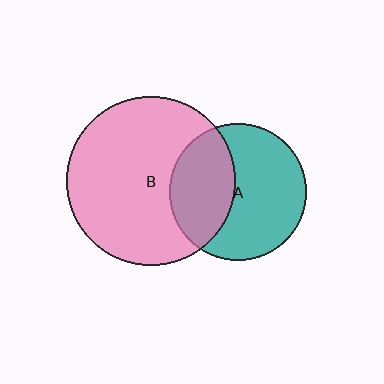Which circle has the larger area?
Circle B (pink).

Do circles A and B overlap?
Yes.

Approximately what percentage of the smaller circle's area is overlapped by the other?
Approximately 40%.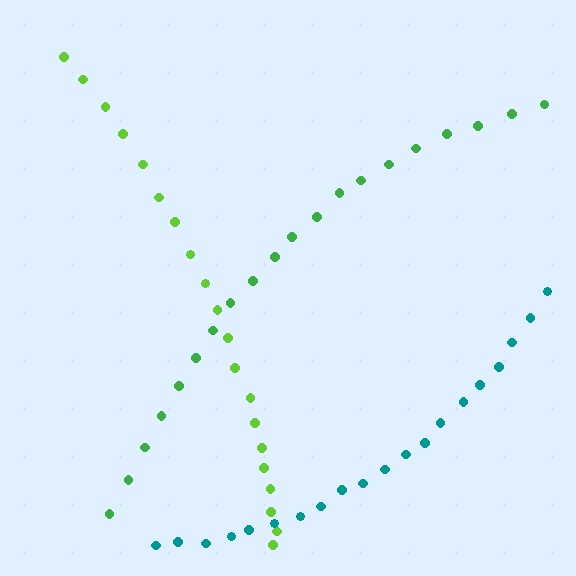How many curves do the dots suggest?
There are 3 distinct paths.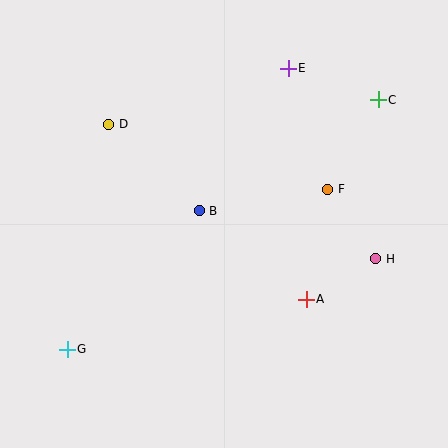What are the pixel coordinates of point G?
Point G is at (67, 349).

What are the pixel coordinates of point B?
Point B is at (199, 211).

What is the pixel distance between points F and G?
The distance between F and G is 305 pixels.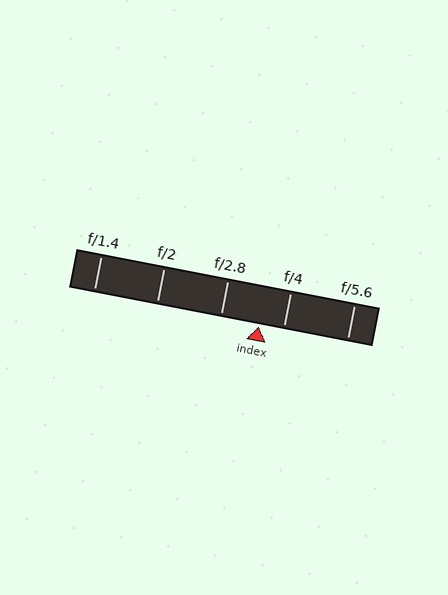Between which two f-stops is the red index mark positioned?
The index mark is between f/2.8 and f/4.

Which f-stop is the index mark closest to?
The index mark is closest to f/4.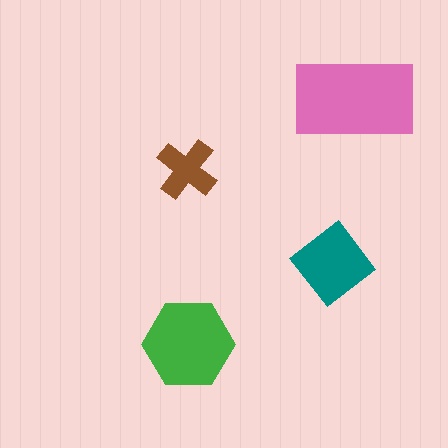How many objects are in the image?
There are 4 objects in the image.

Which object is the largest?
The pink rectangle.